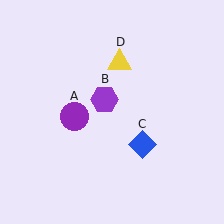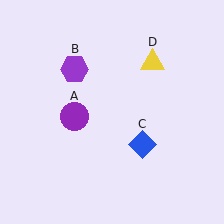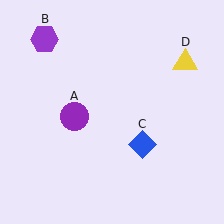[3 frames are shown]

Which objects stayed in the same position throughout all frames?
Purple circle (object A) and blue diamond (object C) remained stationary.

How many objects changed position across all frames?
2 objects changed position: purple hexagon (object B), yellow triangle (object D).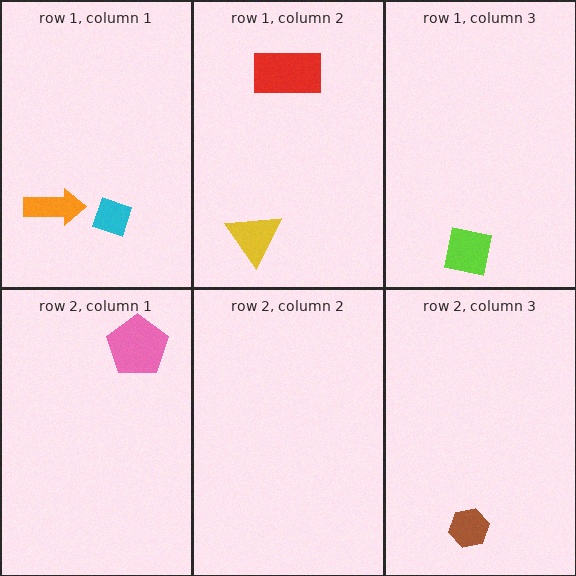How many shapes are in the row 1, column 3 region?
1.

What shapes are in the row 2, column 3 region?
The brown hexagon.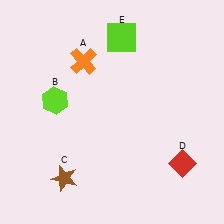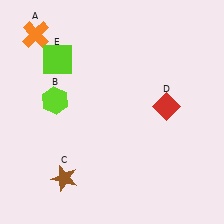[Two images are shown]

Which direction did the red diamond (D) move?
The red diamond (D) moved up.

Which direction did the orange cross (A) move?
The orange cross (A) moved left.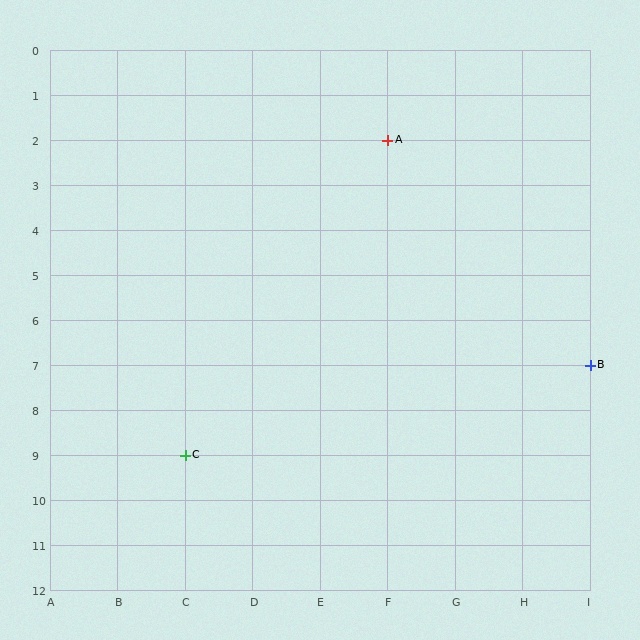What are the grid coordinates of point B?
Point B is at grid coordinates (I, 7).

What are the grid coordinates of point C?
Point C is at grid coordinates (C, 9).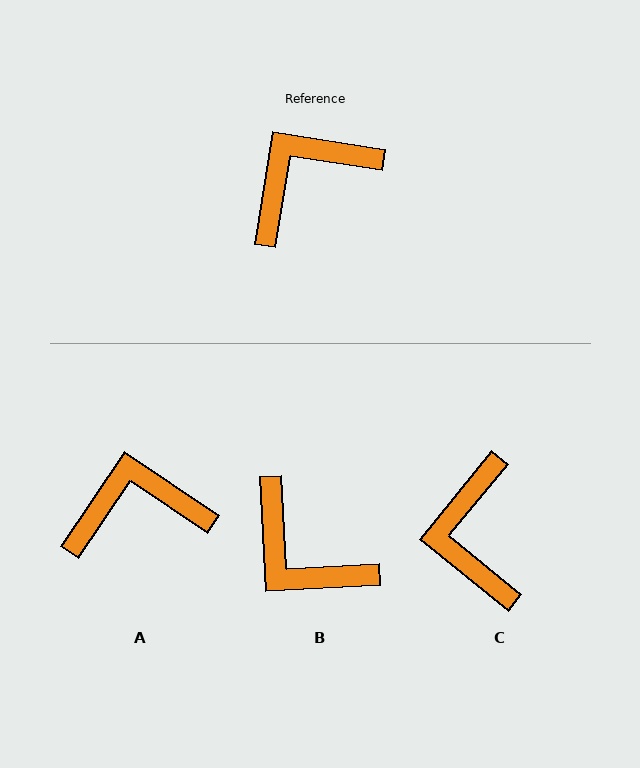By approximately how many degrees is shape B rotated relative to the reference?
Approximately 102 degrees counter-clockwise.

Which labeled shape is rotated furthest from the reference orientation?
B, about 102 degrees away.